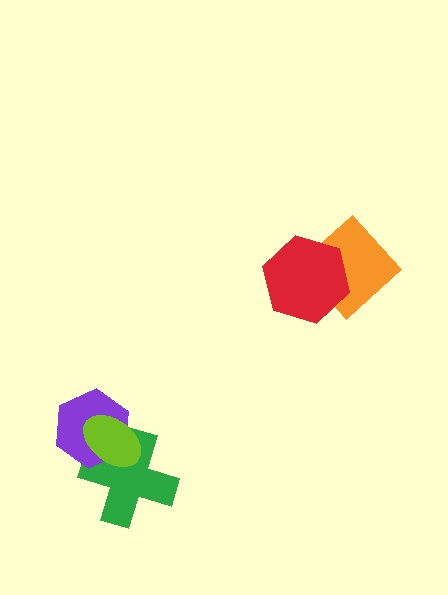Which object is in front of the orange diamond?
The red hexagon is in front of the orange diamond.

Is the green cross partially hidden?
Yes, it is partially covered by another shape.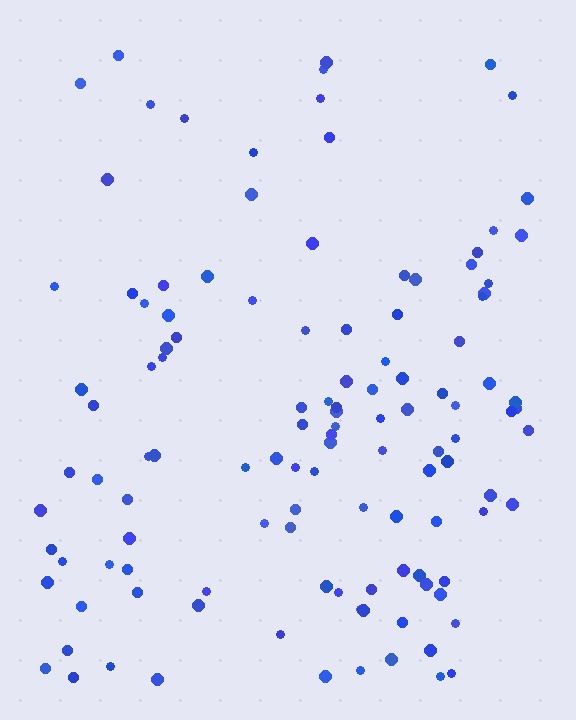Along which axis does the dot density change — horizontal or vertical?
Vertical.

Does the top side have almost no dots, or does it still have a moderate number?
Still a moderate number, just noticeably fewer than the bottom.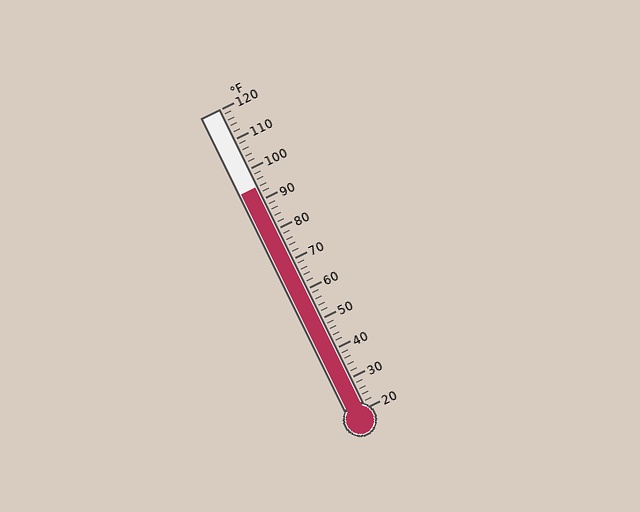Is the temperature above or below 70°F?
The temperature is above 70°F.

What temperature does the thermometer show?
The thermometer shows approximately 94°F.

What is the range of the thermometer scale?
The thermometer scale ranges from 20°F to 120°F.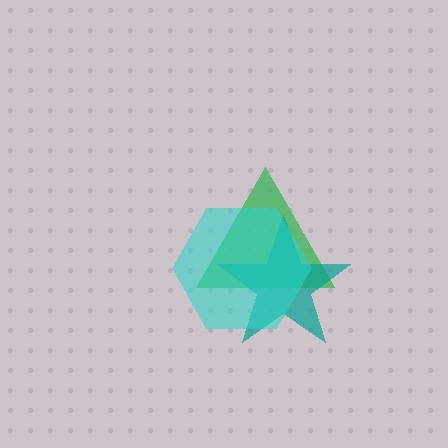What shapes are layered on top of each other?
The layered shapes are: a green triangle, a teal star, a cyan hexagon.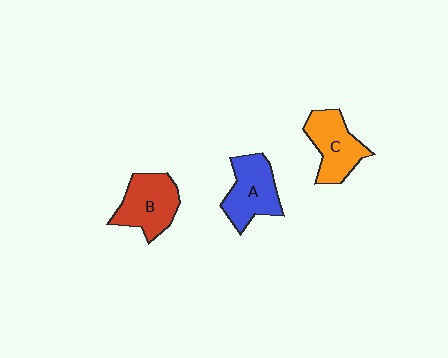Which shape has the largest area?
Shape B (red).